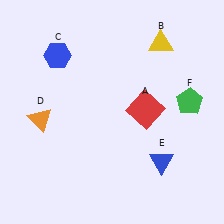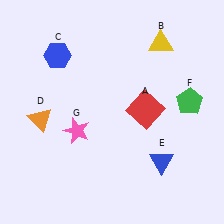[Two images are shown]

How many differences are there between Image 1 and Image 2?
There is 1 difference between the two images.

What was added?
A pink star (G) was added in Image 2.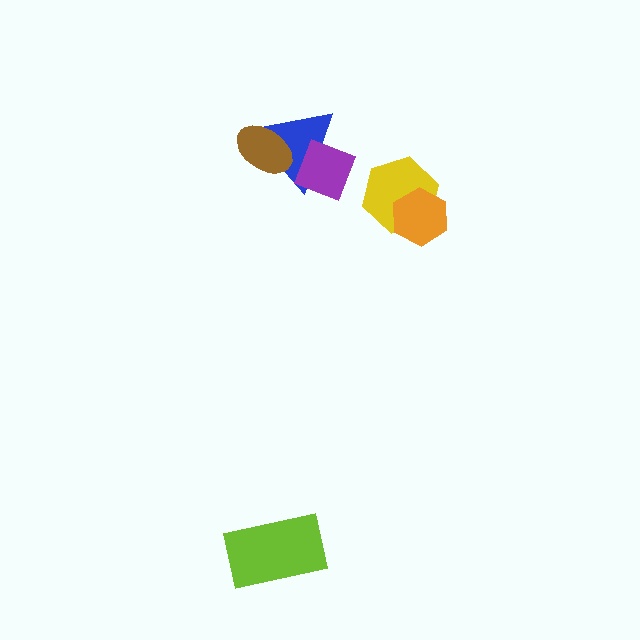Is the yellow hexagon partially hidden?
Yes, it is partially covered by another shape.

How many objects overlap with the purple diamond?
1 object overlaps with the purple diamond.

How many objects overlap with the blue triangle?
2 objects overlap with the blue triangle.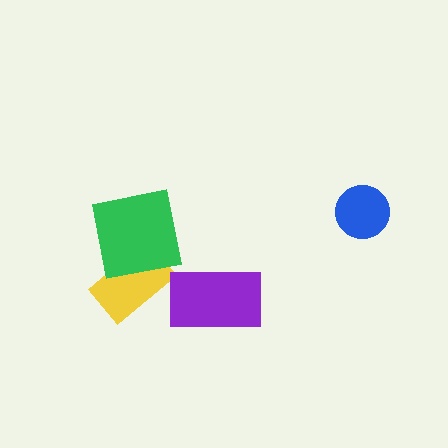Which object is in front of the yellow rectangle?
The green square is in front of the yellow rectangle.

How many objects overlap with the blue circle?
0 objects overlap with the blue circle.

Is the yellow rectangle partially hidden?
Yes, it is partially covered by another shape.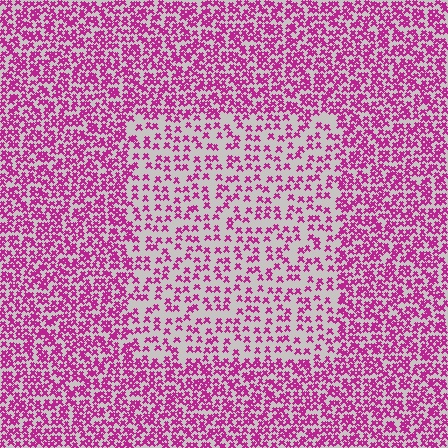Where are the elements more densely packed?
The elements are more densely packed outside the rectangle boundary.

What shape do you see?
I see a rectangle.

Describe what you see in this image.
The image contains small magenta elements arranged at two different densities. A rectangle-shaped region is visible where the elements are less densely packed than the surrounding area.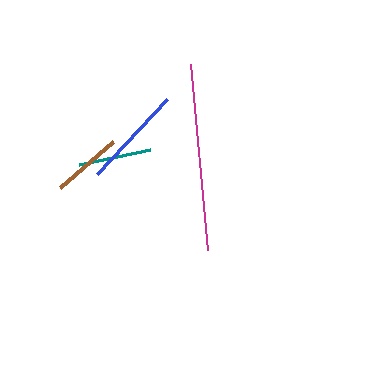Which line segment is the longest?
The magenta line is the longest at approximately 187 pixels.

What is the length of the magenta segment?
The magenta segment is approximately 187 pixels long.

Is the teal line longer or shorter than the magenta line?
The magenta line is longer than the teal line.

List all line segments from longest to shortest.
From longest to shortest: magenta, blue, teal, brown.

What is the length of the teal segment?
The teal segment is approximately 72 pixels long.